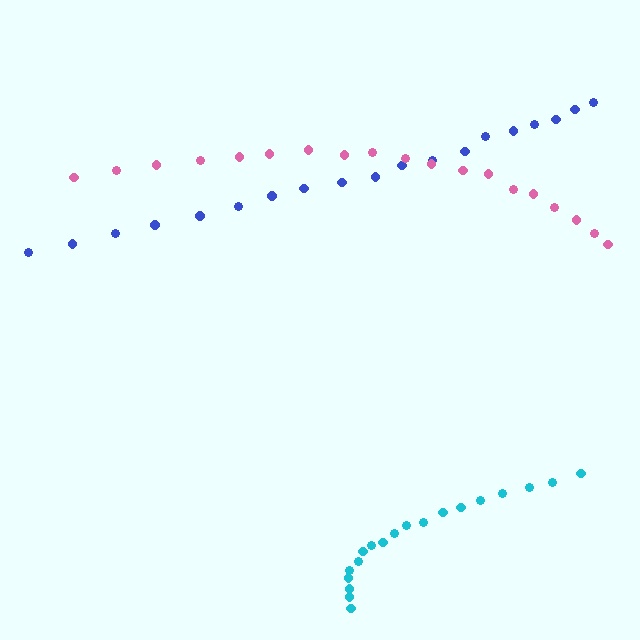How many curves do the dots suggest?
There are 3 distinct paths.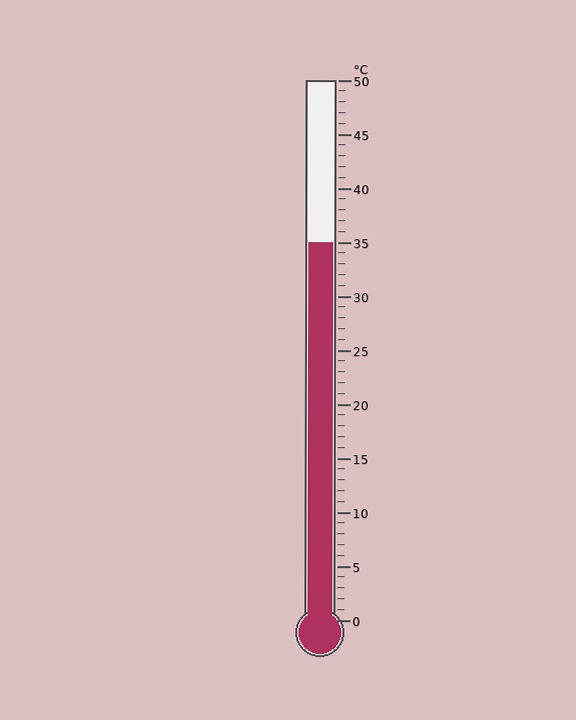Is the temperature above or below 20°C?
The temperature is above 20°C.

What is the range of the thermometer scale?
The thermometer scale ranges from 0°C to 50°C.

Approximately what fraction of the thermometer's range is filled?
The thermometer is filled to approximately 70% of its range.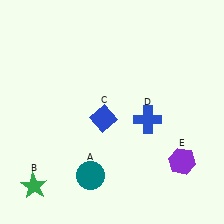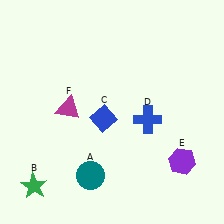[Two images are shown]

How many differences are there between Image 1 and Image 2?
There is 1 difference between the two images.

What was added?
A magenta triangle (F) was added in Image 2.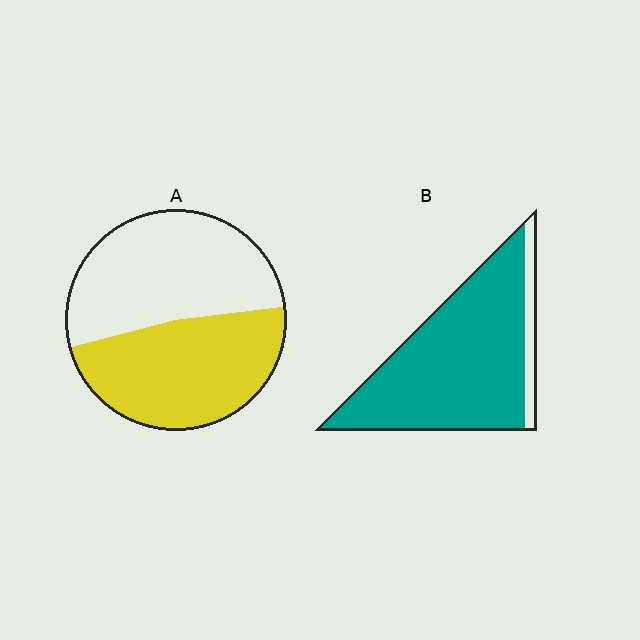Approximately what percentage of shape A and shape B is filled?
A is approximately 50% and B is approximately 90%.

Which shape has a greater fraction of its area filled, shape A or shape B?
Shape B.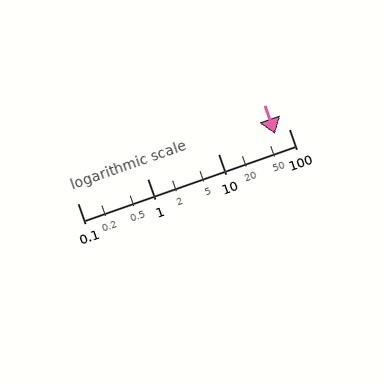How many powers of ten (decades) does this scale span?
The scale spans 3 decades, from 0.1 to 100.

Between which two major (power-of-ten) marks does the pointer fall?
The pointer is between 10 and 100.